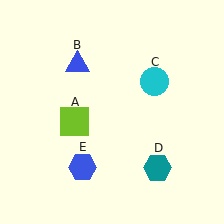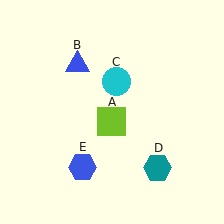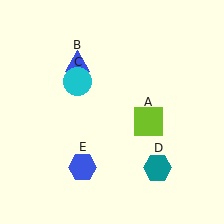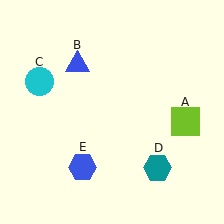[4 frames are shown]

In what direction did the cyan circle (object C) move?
The cyan circle (object C) moved left.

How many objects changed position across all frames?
2 objects changed position: lime square (object A), cyan circle (object C).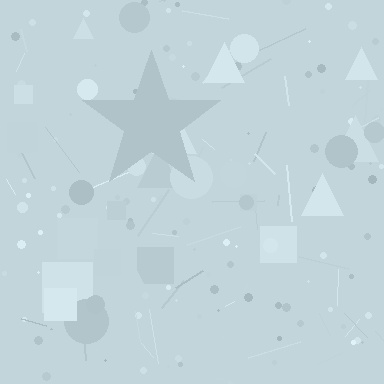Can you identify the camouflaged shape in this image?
The camouflaged shape is a star.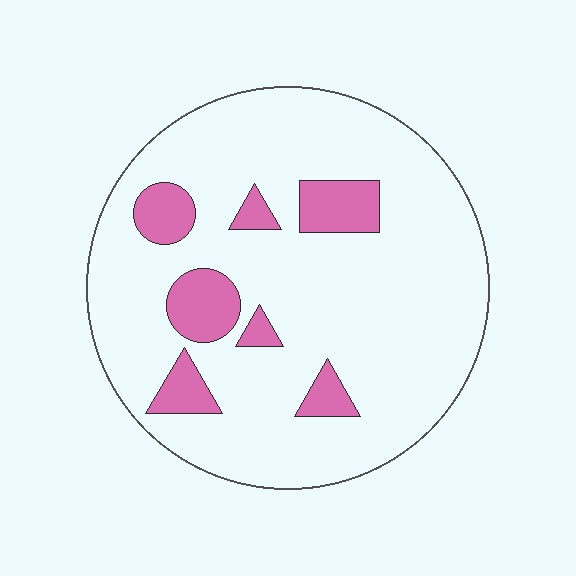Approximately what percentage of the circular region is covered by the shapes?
Approximately 15%.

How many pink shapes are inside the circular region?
7.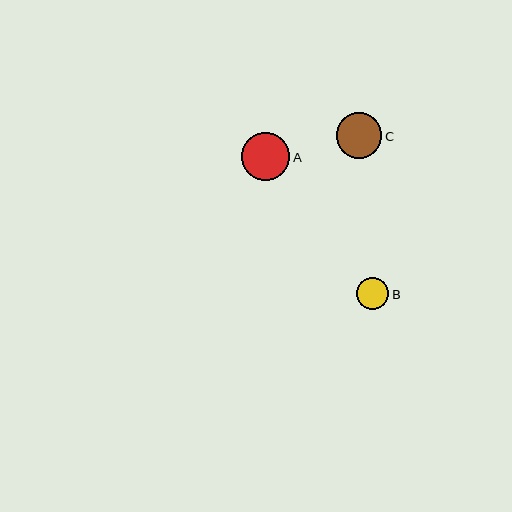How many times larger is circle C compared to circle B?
Circle C is approximately 1.4 times the size of circle B.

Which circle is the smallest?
Circle B is the smallest with a size of approximately 32 pixels.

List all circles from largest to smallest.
From largest to smallest: A, C, B.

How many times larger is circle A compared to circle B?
Circle A is approximately 1.5 times the size of circle B.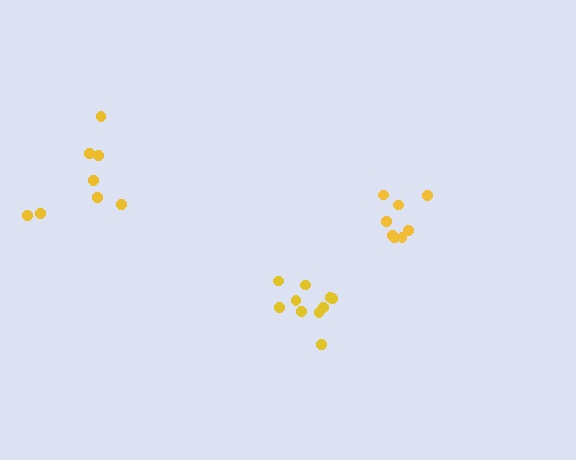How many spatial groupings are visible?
There are 3 spatial groupings.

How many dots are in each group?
Group 1: 8 dots, Group 2: 10 dots, Group 3: 8 dots (26 total).